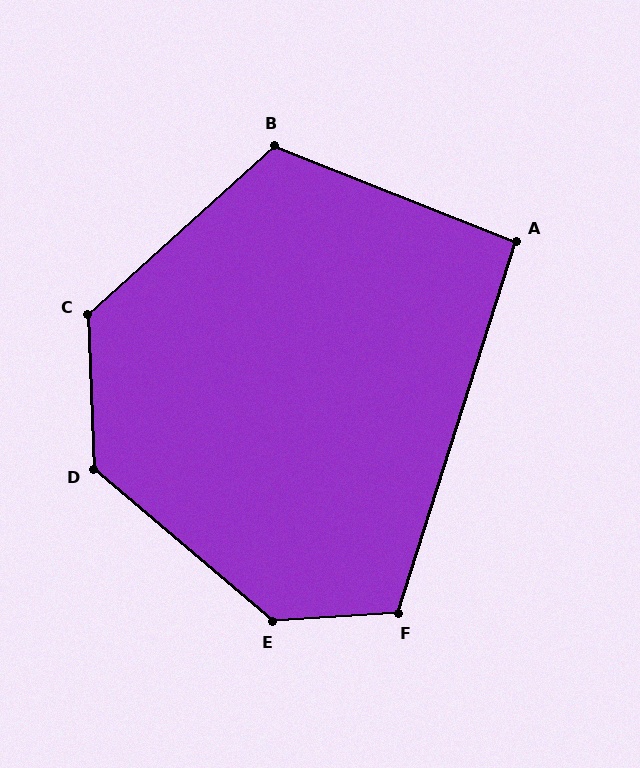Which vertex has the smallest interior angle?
A, at approximately 94 degrees.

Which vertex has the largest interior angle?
E, at approximately 136 degrees.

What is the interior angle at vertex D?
Approximately 132 degrees (obtuse).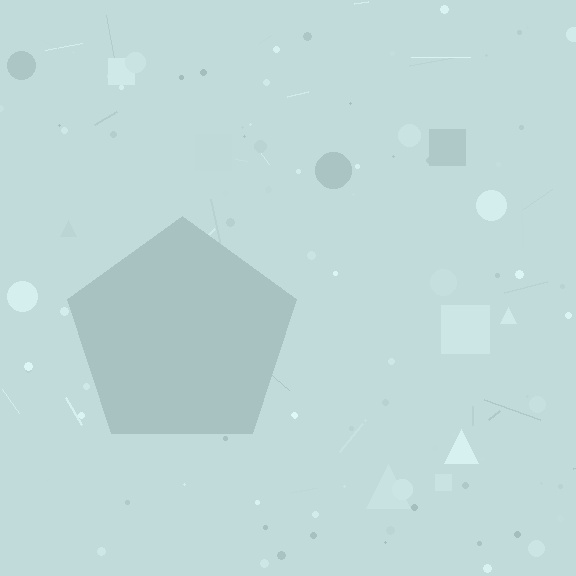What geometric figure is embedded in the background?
A pentagon is embedded in the background.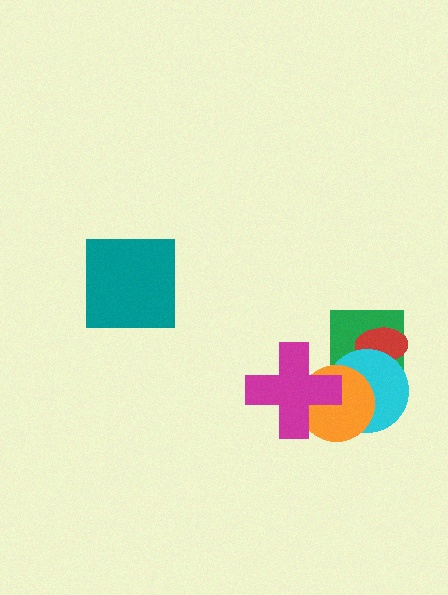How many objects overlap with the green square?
3 objects overlap with the green square.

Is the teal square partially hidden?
No, no other shape covers it.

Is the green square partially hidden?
Yes, it is partially covered by another shape.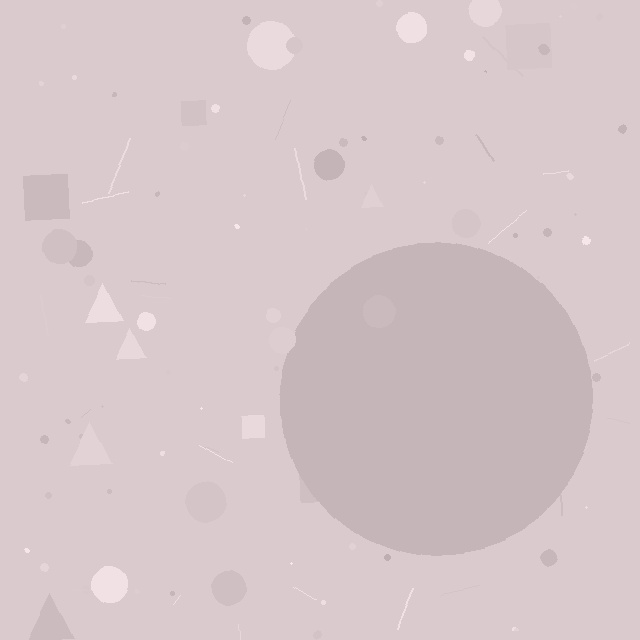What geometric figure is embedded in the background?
A circle is embedded in the background.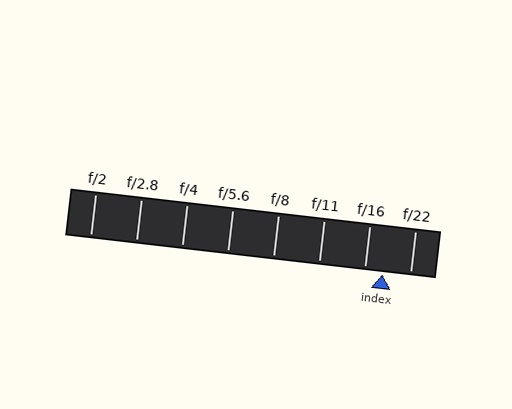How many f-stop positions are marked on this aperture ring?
There are 8 f-stop positions marked.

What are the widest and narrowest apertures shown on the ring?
The widest aperture shown is f/2 and the narrowest is f/22.